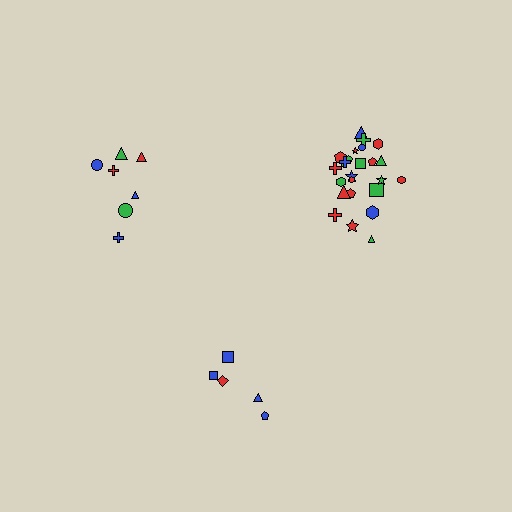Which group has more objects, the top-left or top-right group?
The top-right group.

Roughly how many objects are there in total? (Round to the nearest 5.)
Roughly 35 objects in total.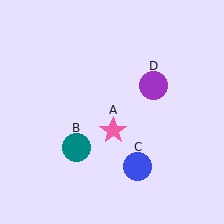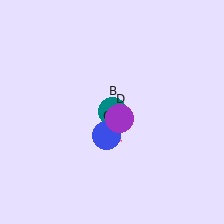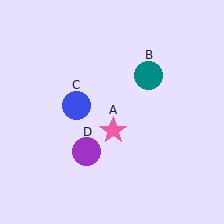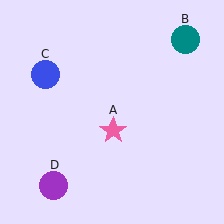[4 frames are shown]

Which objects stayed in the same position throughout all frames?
Pink star (object A) remained stationary.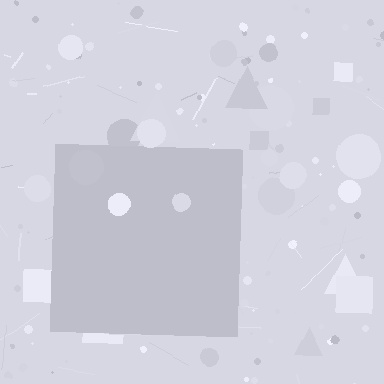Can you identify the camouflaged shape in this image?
The camouflaged shape is a square.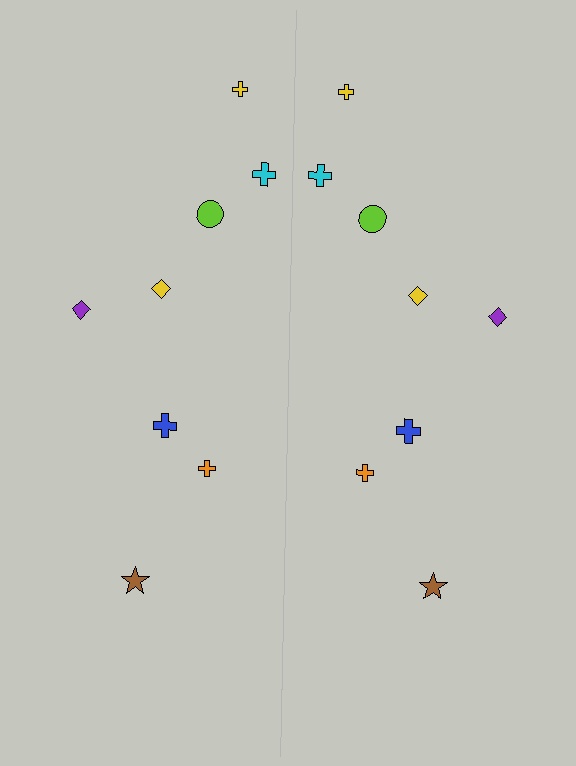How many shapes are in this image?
There are 16 shapes in this image.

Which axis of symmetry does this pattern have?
The pattern has a vertical axis of symmetry running through the center of the image.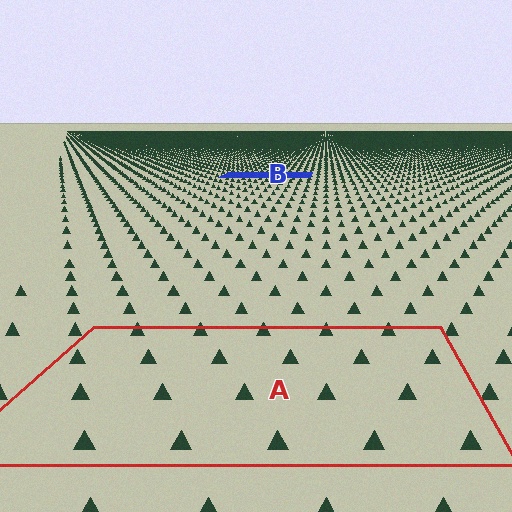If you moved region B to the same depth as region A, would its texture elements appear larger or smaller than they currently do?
They would appear larger. At a closer depth, the same texture elements are projected at a bigger on-screen size.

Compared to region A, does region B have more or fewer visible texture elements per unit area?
Region B has more texture elements per unit area — they are packed more densely because it is farther away.